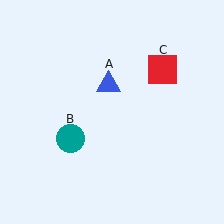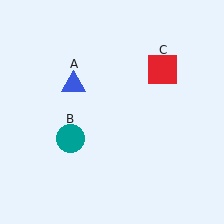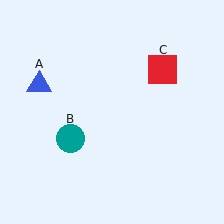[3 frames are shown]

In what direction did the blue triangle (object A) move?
The blue triangle (object A) moved left.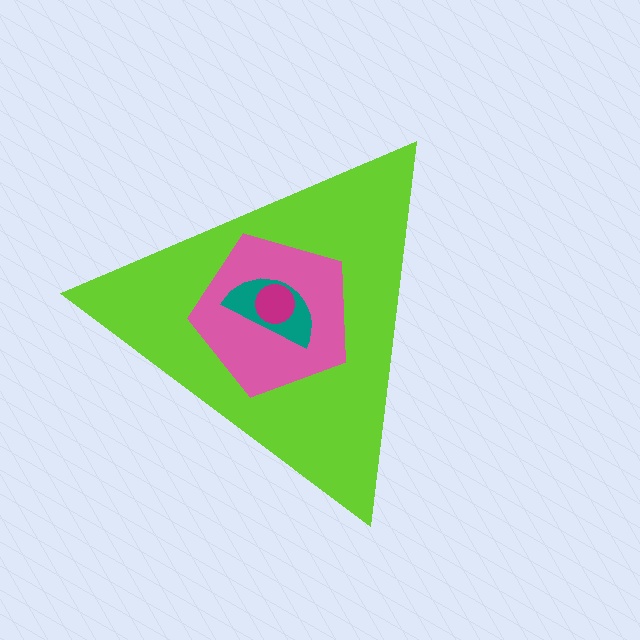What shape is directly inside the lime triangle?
The pink pentagon.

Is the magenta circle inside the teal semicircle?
Yes.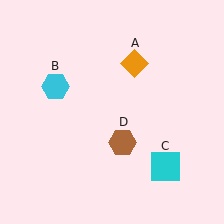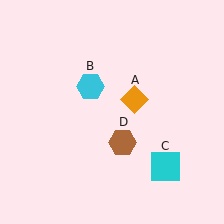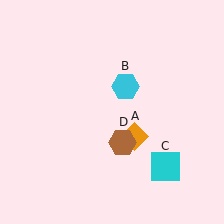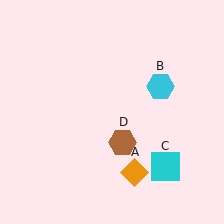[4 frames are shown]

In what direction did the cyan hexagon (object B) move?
The cyan hexagon (object B) moved right.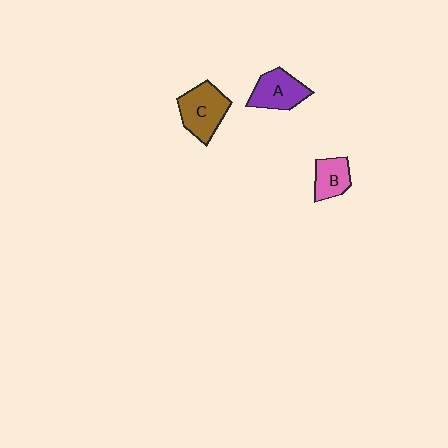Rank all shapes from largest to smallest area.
From largest to smallest: C (brown), A (purple), B (pink).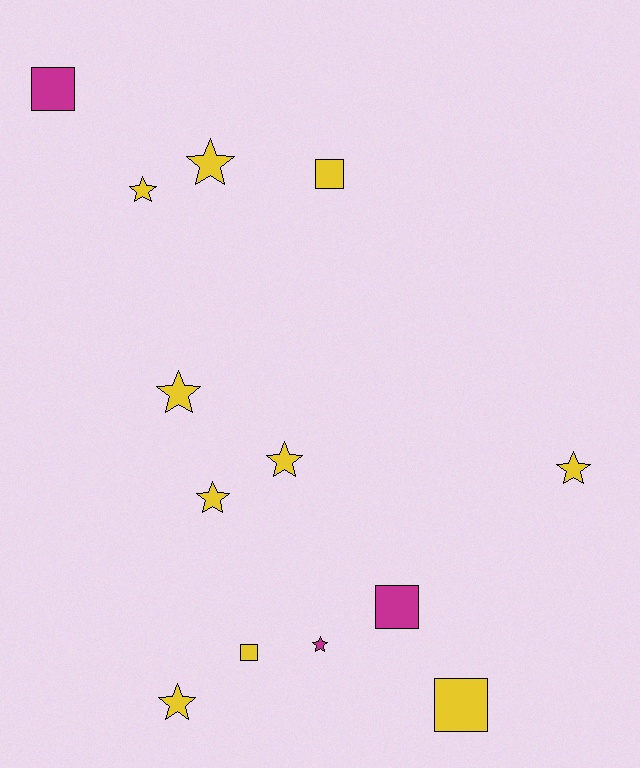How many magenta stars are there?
There is 1 magenta star.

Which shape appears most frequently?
Star, with 8 objects.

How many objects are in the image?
There are 13 objects.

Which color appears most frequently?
Yellow, with 10 objects.